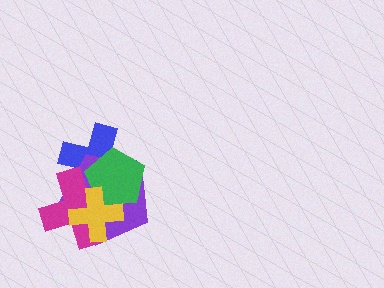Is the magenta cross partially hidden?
Yes, it is partially covered by another shape.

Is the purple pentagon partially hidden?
Yes, it is partially covered by another shape.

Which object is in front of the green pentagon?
The yellow cross is in front of the green pentagon.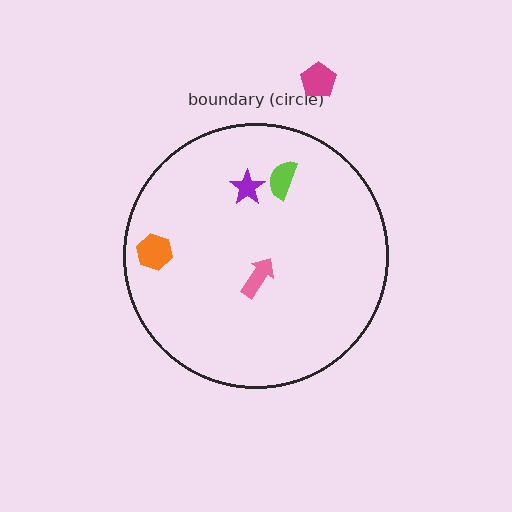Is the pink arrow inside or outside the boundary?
Inside.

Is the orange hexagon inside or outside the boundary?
Inside.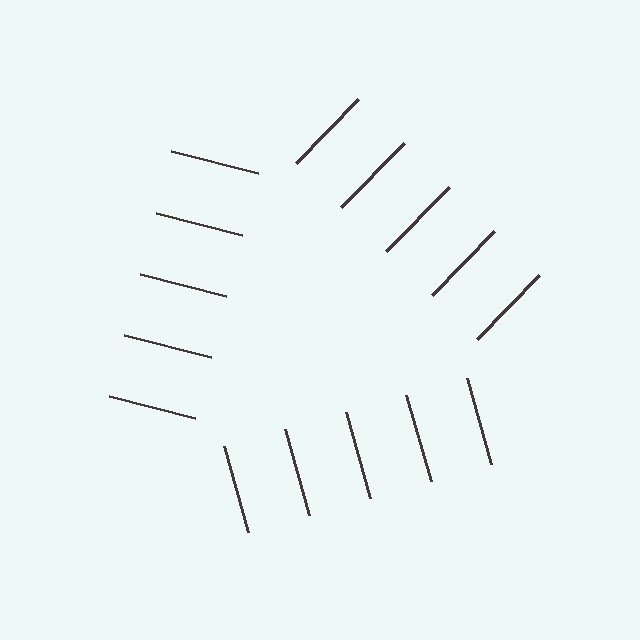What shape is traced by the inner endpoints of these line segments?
An illusory triangle — the line segments terminate on its edges but no continuous stroke is drawn.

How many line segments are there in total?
15 — 5 along each of the 3 edges.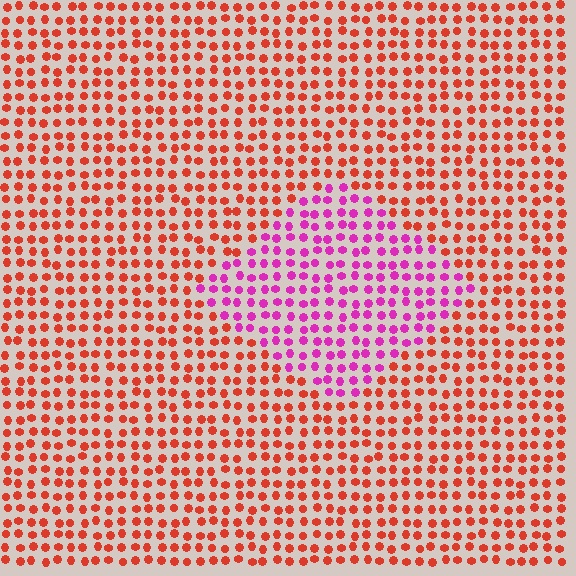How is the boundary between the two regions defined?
The boundary is defined purely by a slight shift in hue (about 54 degrees). Spacing, size, and orientation are identical on both sides.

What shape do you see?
I see a diamond.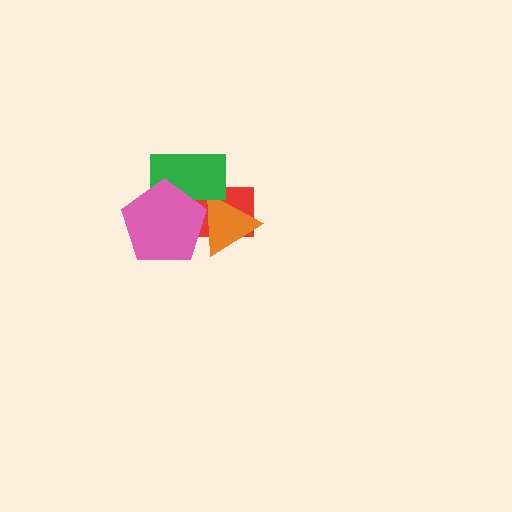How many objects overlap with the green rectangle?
3 objects overlap with the green rectangle.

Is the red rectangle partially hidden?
Yes, it is partially covered by another shape.